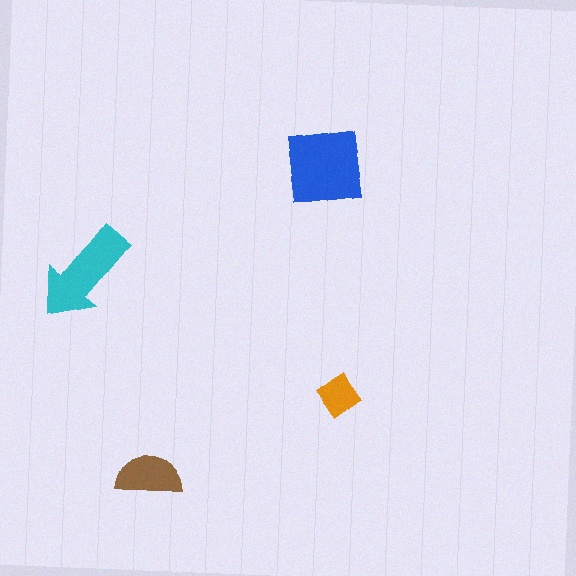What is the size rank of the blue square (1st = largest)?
1st.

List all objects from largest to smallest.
The blue square, the cyan arrow, the brown semicircle, the orange diamond.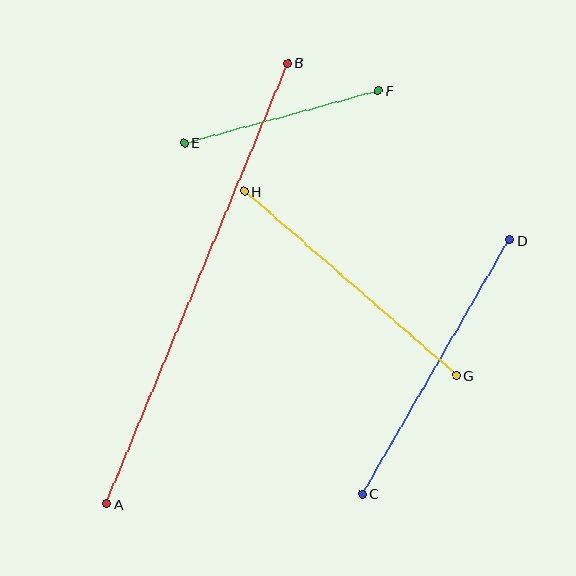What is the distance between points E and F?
The distance is approximately 201 pixels.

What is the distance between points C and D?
The distance is approximately 293 pixels.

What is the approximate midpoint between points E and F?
The midpoint is at approximately (281, 117) pixels.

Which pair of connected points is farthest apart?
Points A and B are farthest apart.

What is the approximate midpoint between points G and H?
The midpoint is at approximately (351, 283) pixels.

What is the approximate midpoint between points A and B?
The midpoint is at approximately (197, 284) pixels.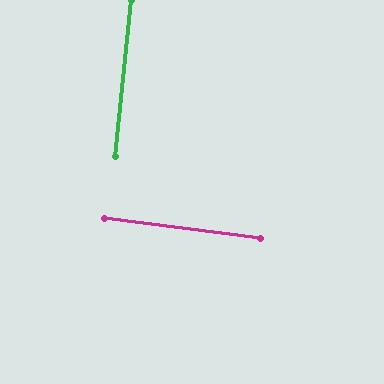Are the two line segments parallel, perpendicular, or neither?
Perpendicular — they meet at approximately 89°.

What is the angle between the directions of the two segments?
Approximately 89 degrees.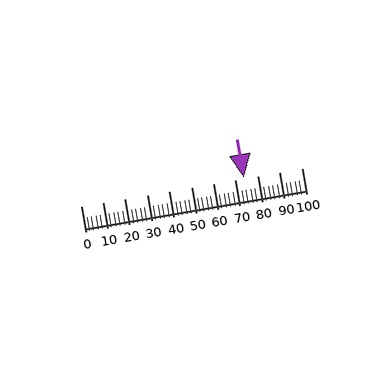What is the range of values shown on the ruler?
The ruler shows values from 0 to 100.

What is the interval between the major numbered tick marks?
The major tick marks are spaced 10 units apart.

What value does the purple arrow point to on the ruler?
The purple arrow points to approximately 74.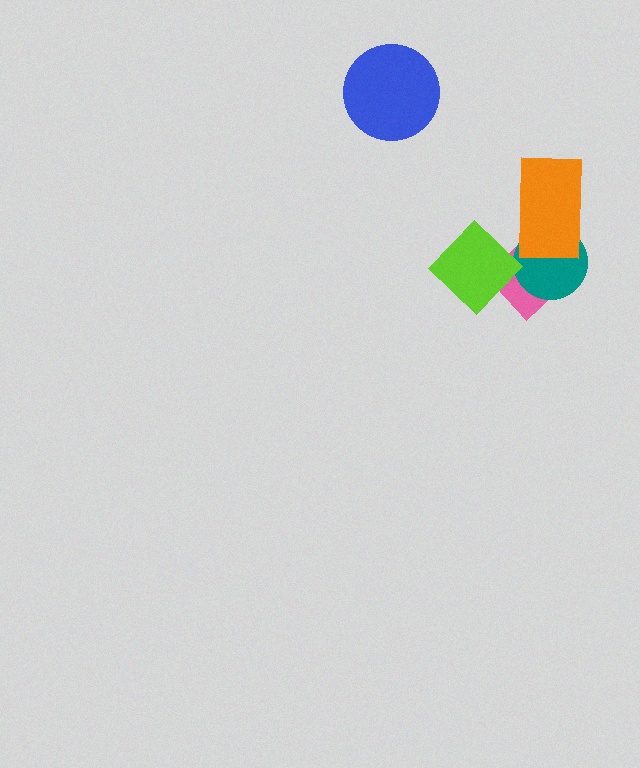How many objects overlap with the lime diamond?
2 objects overlap with the lime diamond.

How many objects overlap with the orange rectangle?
2 objects overlap with the orange rectangle.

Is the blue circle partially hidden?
No, no other shape covers it.